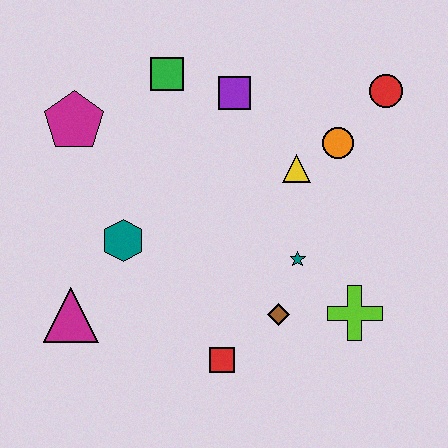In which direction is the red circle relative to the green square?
The red circle is to the right of the green square.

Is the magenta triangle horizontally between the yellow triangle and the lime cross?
No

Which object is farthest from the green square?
The lime cross is farthest from the green square.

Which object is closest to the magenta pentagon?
The green square is closest to the magenta pentagon.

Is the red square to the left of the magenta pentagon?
No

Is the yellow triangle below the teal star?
No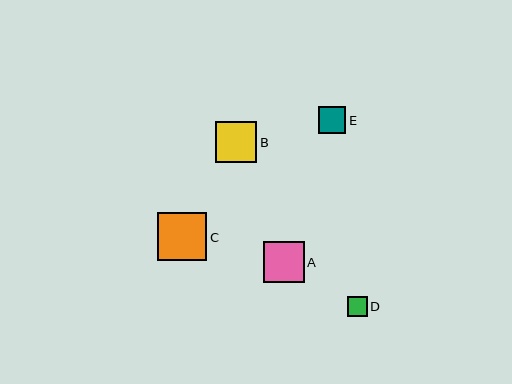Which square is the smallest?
Square D is the smallest with a size of approximately 20 pixels.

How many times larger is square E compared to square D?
Square E is approximately 1.4 times the size of square D.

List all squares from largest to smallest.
From largest to smallest: C, A, B, E, D.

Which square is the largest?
Square C is the largest with a size of approximately 49 pixels.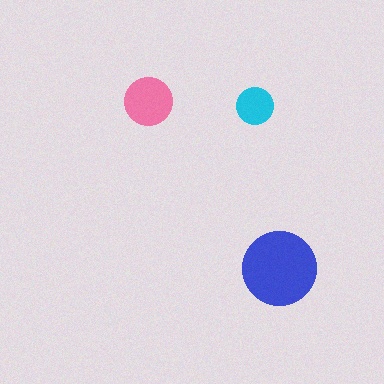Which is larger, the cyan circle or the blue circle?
The blue one.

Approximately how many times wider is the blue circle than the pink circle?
About 1.5 times wider.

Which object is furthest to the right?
The blue circle is rightmost.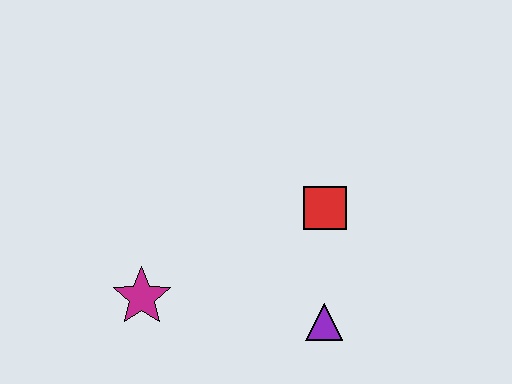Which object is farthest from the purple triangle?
The magenta star is farthest from the purple triangle.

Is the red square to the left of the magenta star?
No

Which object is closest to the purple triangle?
The red square is closest to the purple triangle.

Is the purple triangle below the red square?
Yes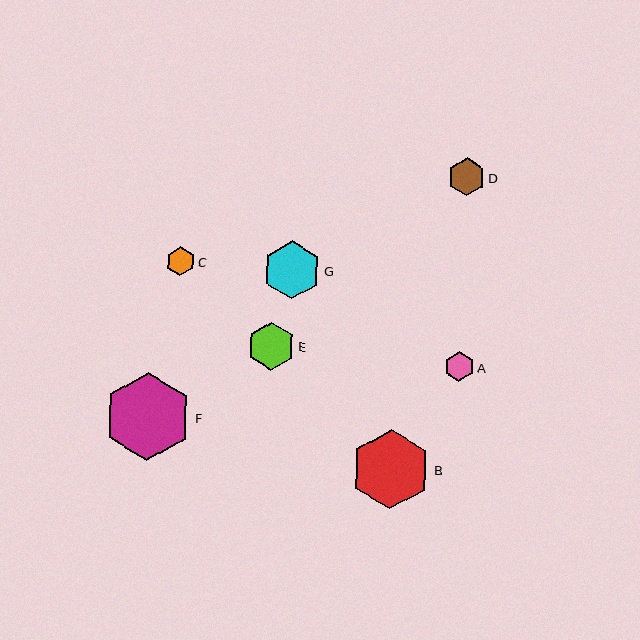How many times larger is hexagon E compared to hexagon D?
Hexagon E is approximately 1.3 times the size of hexagon D.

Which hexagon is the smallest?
Hexagon C is the smallest with a size of approximately 29 pixels.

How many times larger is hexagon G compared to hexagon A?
Hexagon G is approximately 2.0 times the size of hexagon A.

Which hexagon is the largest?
Hexagon F is the largest with a size of approximately 88 pixels.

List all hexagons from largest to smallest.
From largest to smallest: F, B, G, E, D, A, C.